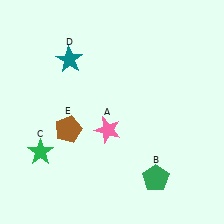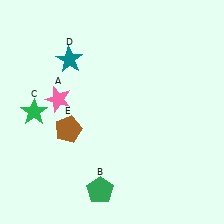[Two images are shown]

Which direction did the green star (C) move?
The green star (C) moved up.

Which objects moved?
The objects that moved are: the pink star (A), the green pentagon (B), the green star (C).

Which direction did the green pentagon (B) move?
The green pentagon (B) moved left.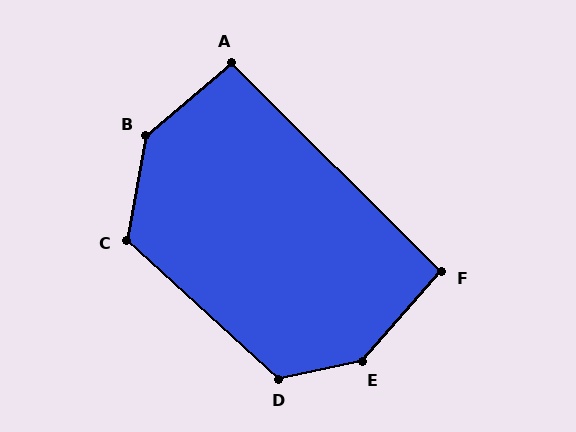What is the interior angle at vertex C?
Approximately 122 degrees (obtuse).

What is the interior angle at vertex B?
Approximately 141 degrees (obtuse).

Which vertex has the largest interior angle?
E, at approximately 143 degrees.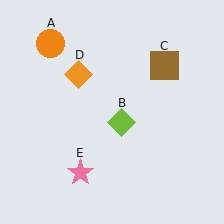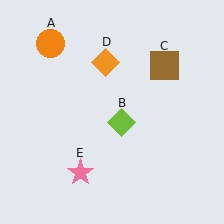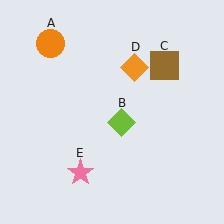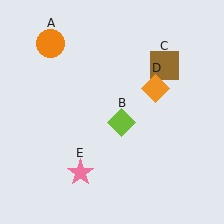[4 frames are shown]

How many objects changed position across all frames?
1 object changed position: orange diamond (object D).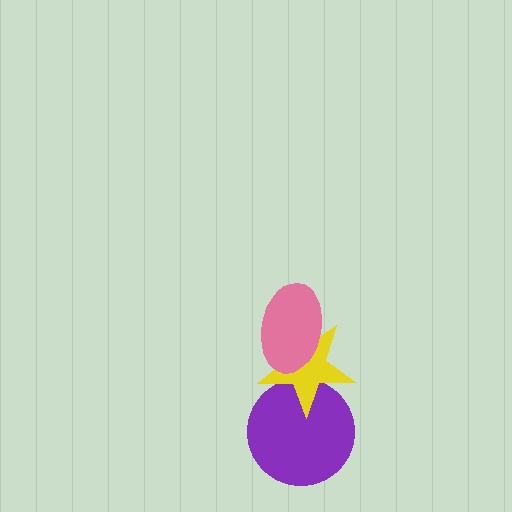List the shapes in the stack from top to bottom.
From top to bottom: the pink ellipse, the yellow star, the purple circle.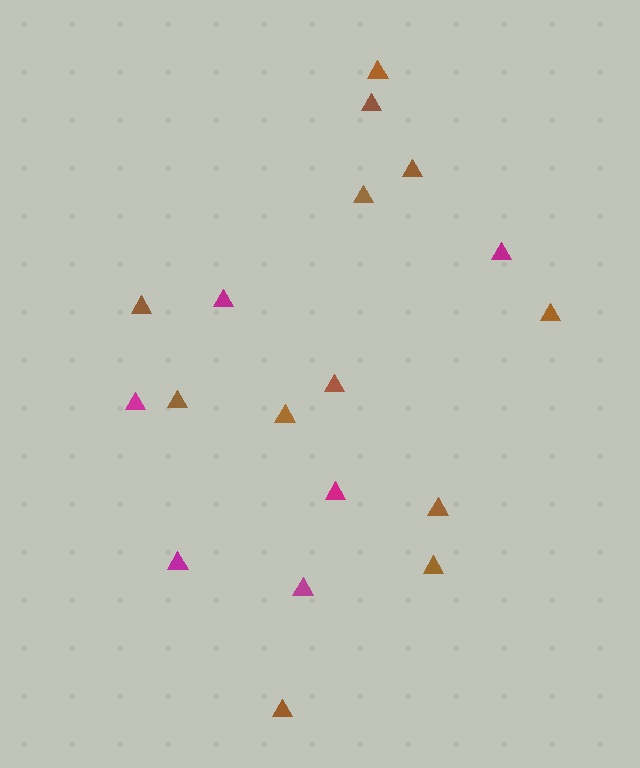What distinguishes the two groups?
There are 2 groups: one group of brown triangles (12) and one group of magenta triangles (6).